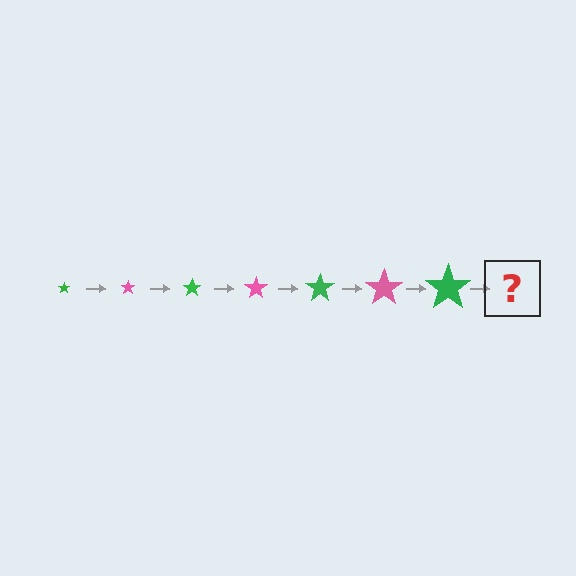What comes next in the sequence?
The next element should be a pink star, larger than the previous one.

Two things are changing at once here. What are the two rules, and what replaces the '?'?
The two rules are that the star grows larger each step and the color cycles through green and pink. The '?' should be a pink star, larger than the previous one.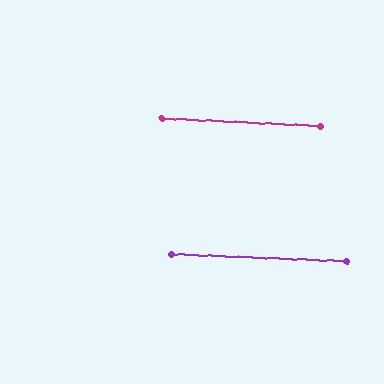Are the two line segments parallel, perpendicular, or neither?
Parallel — their directions differ by only 0.6°.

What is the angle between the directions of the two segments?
Approximately 1 degree.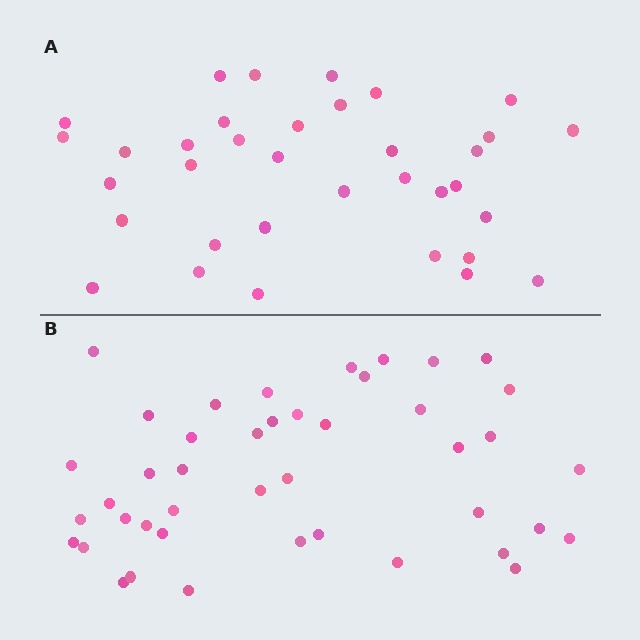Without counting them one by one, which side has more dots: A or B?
Region B (the bottom region) has more dots.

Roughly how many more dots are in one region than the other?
Region B has roughly 8 or so more dots than region A.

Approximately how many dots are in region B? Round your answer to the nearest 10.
About 40 dots. (The exact count is 43, which rounds to 40.)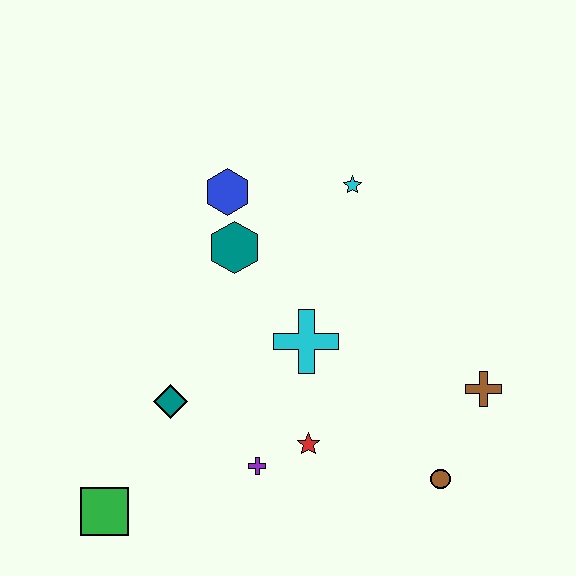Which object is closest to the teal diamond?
The purple cross is closest to the teal diamond.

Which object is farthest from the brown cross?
The green square is farthest from the brown cross.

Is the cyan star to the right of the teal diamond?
Yes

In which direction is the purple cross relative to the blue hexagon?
The purple cross is below the blue hexagon.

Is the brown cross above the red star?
Yes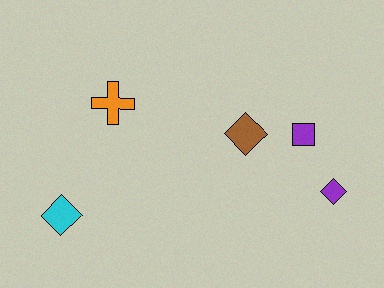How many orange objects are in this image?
There is 1 orange object.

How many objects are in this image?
There are 5 objects.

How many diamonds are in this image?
There are 3 diamonds.